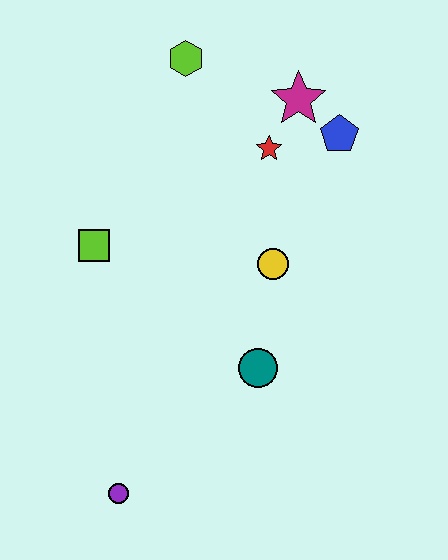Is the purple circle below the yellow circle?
Yes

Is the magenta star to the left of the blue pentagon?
Yes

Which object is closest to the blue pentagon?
The magenta star is closest to the blue pentagon.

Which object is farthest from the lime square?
The blue pentagon is farthest from the lime square.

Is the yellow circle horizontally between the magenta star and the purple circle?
Yes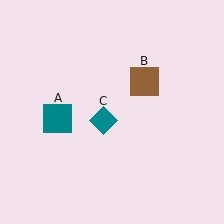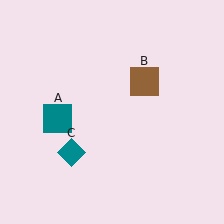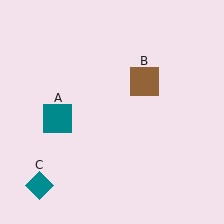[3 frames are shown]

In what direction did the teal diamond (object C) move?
The teal diamond (object C) moved down and to the left.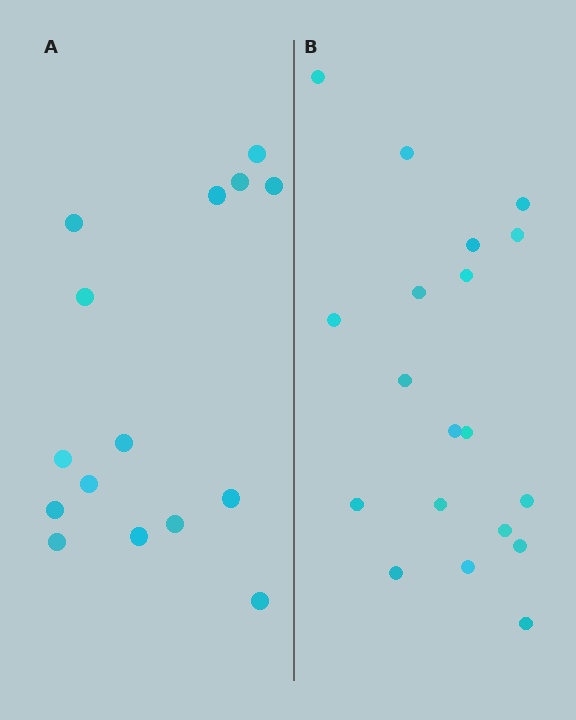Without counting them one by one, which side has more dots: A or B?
Region B (the right region) has more dots.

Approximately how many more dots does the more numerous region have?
Region B has about 4 more dots than region A.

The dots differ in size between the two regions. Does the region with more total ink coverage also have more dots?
No. Region A has more total ink coverage because its dots are larger, but region B actually contains more individual dots. Total area can be misleading — the number of items is what matters here.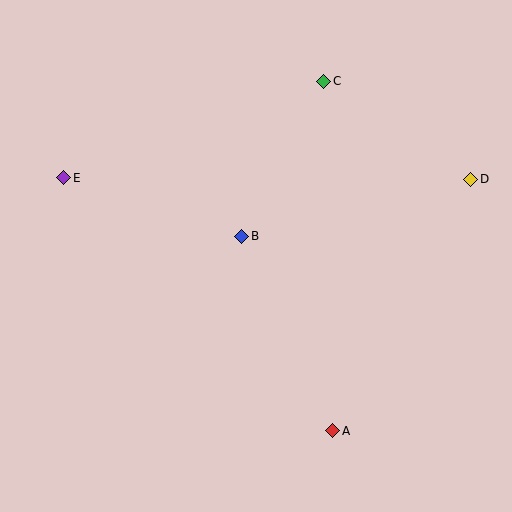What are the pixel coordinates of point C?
Point C is at (324, 81).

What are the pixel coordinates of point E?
Point E is at (64, 178).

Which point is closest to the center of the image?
Point B at (242, 236) is closest to the center.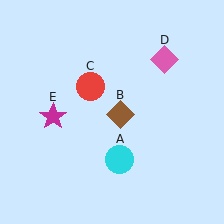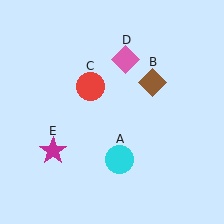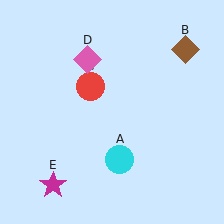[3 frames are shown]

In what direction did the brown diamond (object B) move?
The brown diamond (object B) moved up and to the right.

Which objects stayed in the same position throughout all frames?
Cyan circle (object A) and red circle (object C) remained stationary.